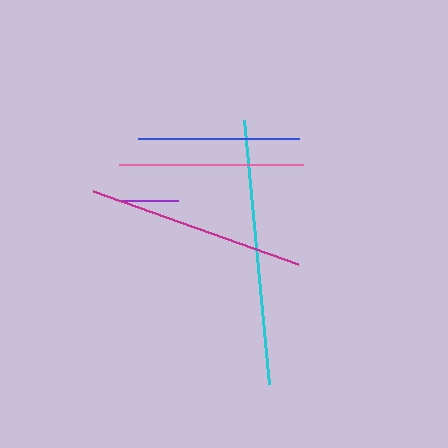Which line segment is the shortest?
The purple line is the shortest at approximately 60 pixels.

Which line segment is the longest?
The cyan line is the longest at approximately 265 pixels.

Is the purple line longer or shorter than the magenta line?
The magenta line is longer than the purple line.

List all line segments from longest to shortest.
From longest to shortest: cyan, magenta, pink, blue, purple.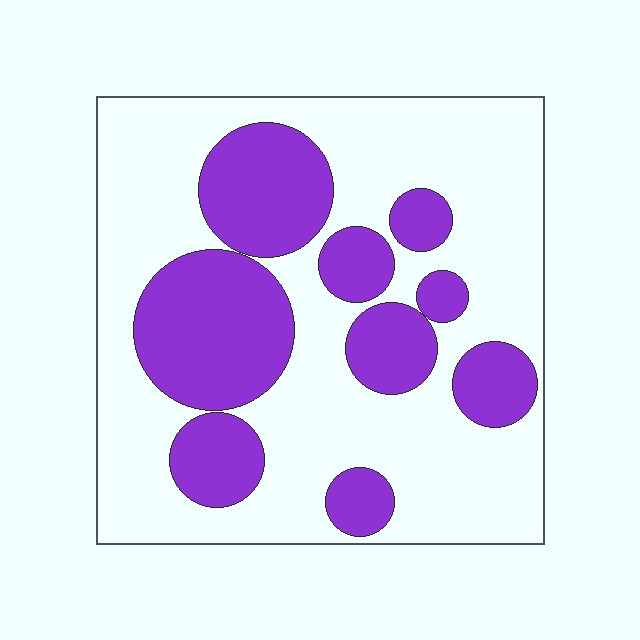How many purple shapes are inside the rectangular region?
9.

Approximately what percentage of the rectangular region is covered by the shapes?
Approximately 35%.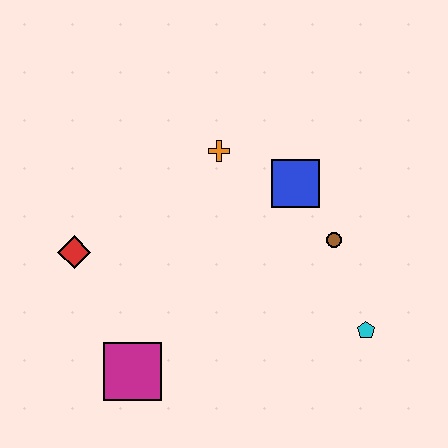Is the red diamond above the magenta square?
Yes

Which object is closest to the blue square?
The brown circle is closest to the blue square.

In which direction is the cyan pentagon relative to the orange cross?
The cyan pentagon is below the orange cross.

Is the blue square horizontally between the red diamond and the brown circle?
Yes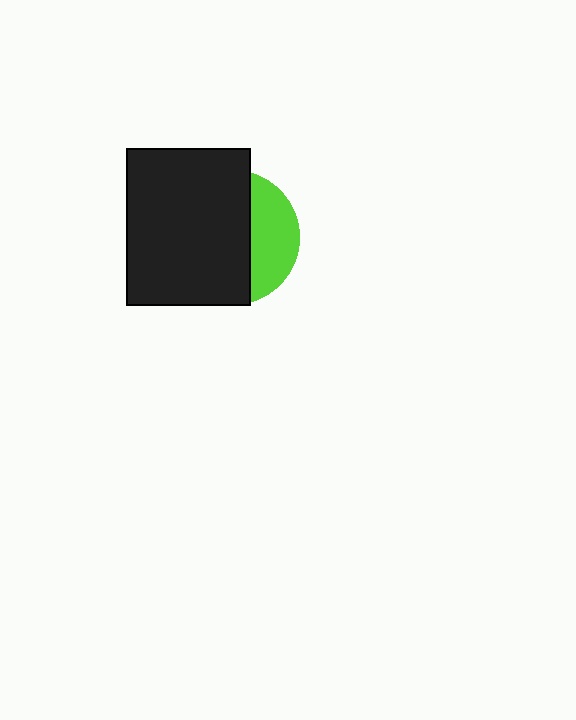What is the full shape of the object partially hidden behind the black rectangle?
The partially hidden object is a lime circle.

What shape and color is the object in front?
The object in front is a black rectangle.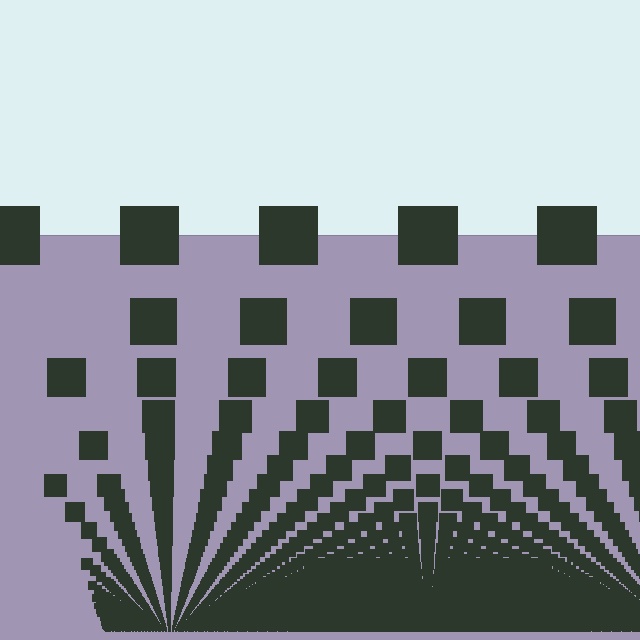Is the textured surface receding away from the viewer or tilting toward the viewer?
The surface appears to tilt toward the viewer. Texture elements get larger and sparser toward the top.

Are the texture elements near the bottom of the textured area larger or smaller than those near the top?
Smaller. The gradient is inverted — elements near the bottom are smaller and denser.